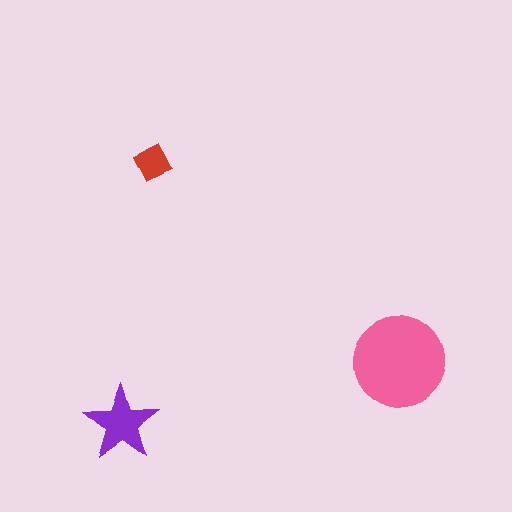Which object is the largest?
The pink circle.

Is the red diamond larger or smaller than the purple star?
Smaller.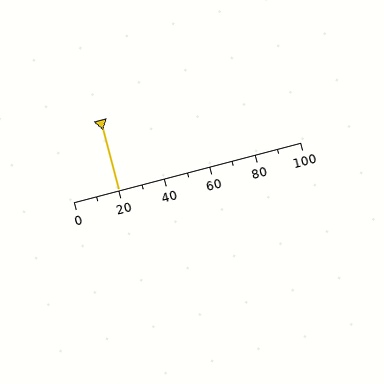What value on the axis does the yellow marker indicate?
The marker indicates approximately 20.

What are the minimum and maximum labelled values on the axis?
The axis runs from 0 to 100.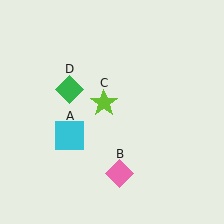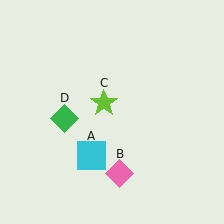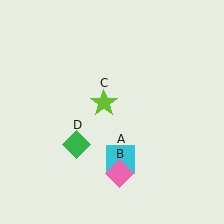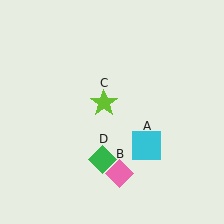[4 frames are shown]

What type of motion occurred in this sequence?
The cyan square (object A), green diamond (object D) rotated counterclockwise around the center of the scene.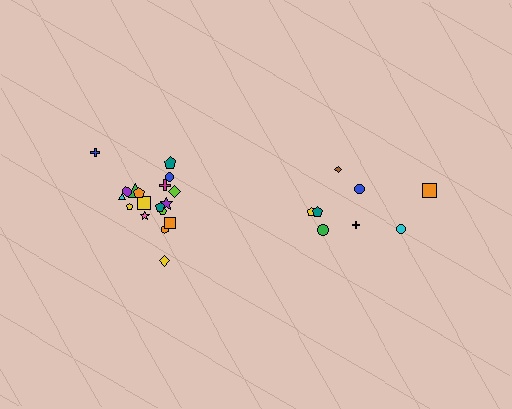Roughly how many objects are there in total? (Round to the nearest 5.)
Roughly 25 objects in total.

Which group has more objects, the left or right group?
The left group.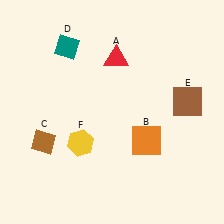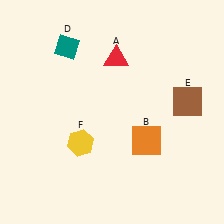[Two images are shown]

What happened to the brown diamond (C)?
The brown diamond (C) was removed in Image 2. It was in the bottom-left area of Image 1.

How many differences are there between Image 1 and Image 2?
There is 1 difference between the two images.